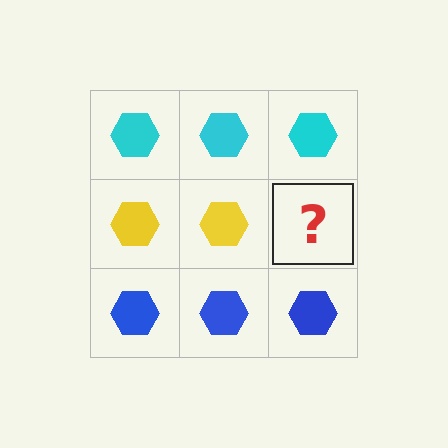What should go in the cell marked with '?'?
The missing cell should contain a yellow hexagon.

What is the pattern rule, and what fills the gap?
The rule is that each row has a consistent color. The gap should be filled with a yellow hexagon.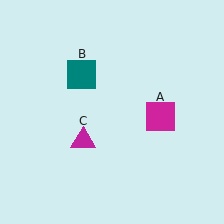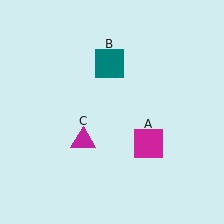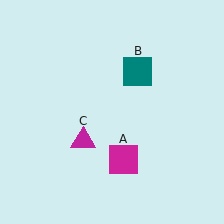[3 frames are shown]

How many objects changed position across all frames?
2 objects changed position: magenta square (object A), teal square (object B).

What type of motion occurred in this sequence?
The magenta square (object A), teal square (object B) rotated clockwise around the center of the scene.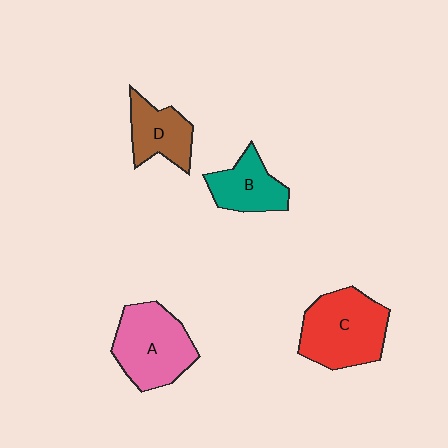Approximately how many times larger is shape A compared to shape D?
Approximately 1.6 times.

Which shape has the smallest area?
Shape D (brown).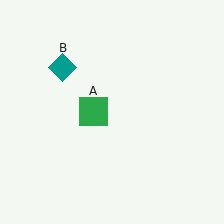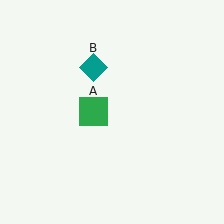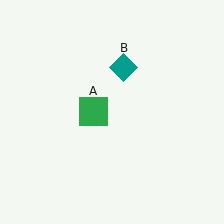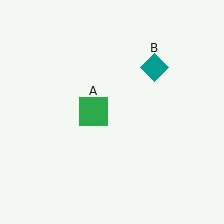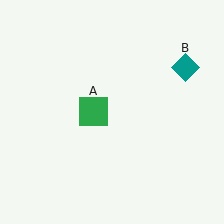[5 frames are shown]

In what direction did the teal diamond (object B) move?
The teal diamond (object B) moved right.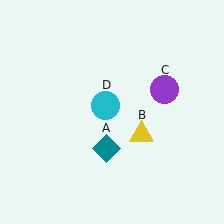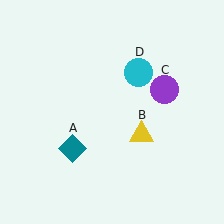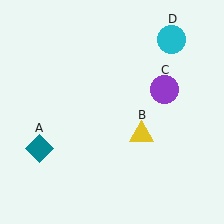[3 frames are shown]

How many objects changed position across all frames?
2 objects changed position: teal diamond (object A), cyan circle (object D).